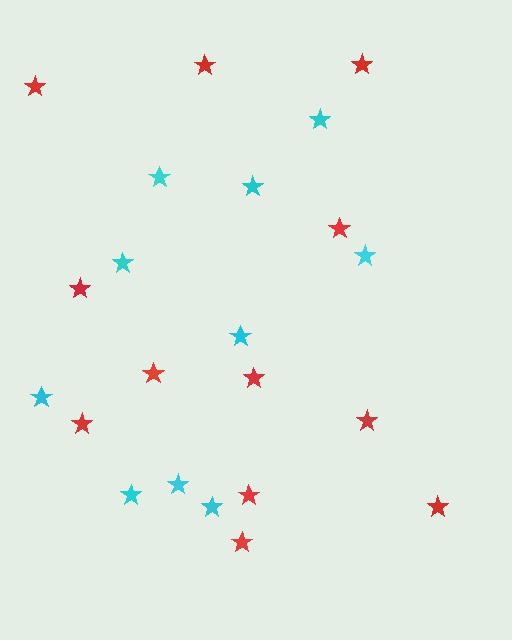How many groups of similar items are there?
There are 2 groups: one group of red stars (12) and one group of cyan stars (10).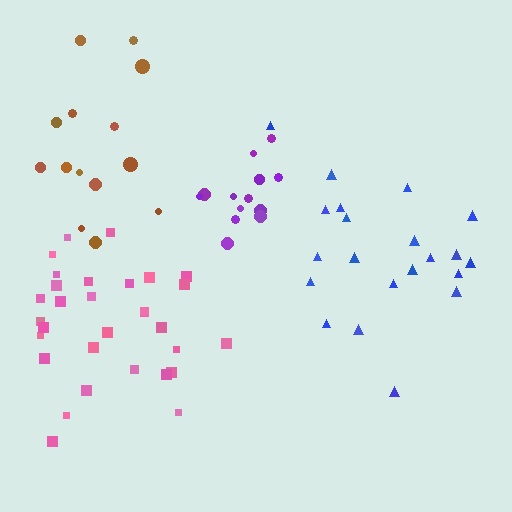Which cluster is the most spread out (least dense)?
Brown.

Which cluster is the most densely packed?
Purple.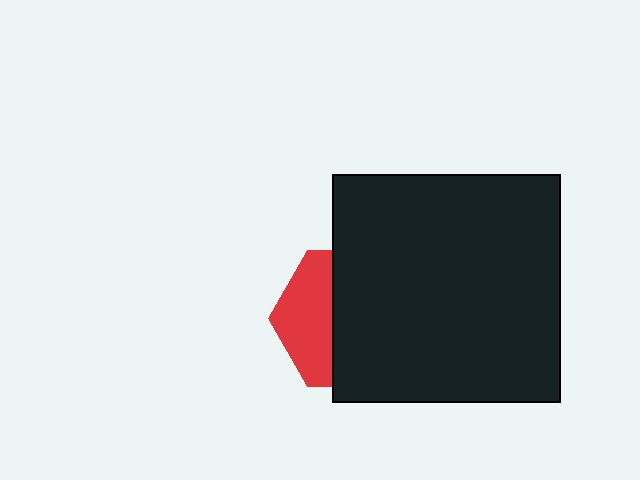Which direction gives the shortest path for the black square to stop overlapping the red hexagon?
Moving right gives the shortest separation.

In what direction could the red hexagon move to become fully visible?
The red hexagon could move left. That would shift it out from behind the black square entirely.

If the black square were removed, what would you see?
You would see the complete red hexagon.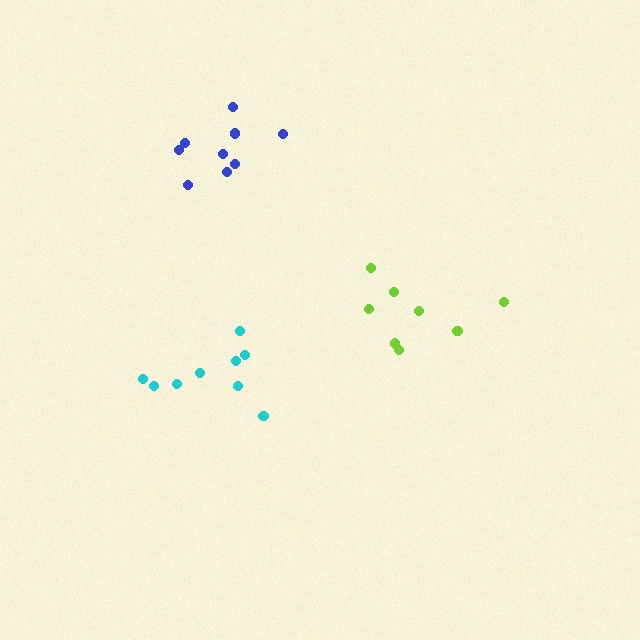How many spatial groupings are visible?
There are 3 spatial groupings.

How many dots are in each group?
Group 1: 9 dots, Group 2: 8 dots, Group 3: 9 dots (26 total).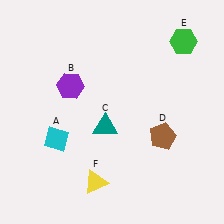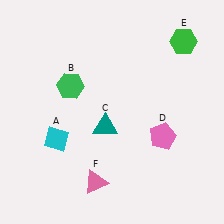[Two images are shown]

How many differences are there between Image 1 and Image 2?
There are 3 differences between the two images.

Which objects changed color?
B changed from purple to green. D changed from brown to pink. F changed from yellow to pink.